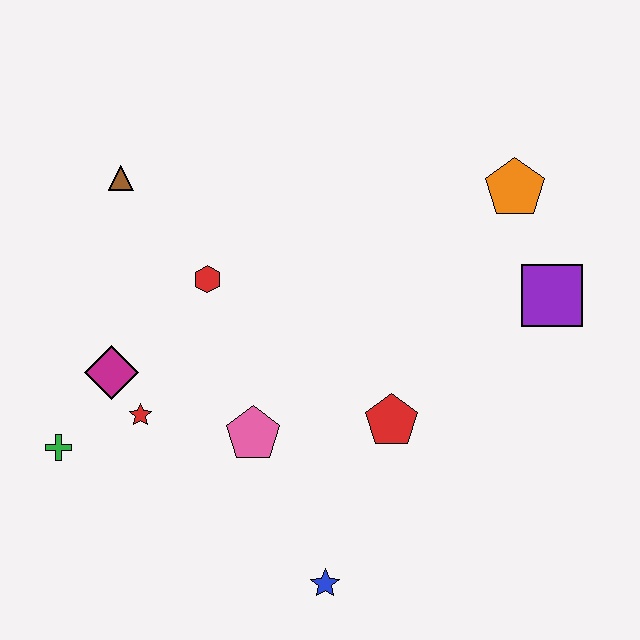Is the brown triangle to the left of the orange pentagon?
Yes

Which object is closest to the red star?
The magenta diamond is closest to the red star.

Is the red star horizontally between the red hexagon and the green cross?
Yes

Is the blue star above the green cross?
No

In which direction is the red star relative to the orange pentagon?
The red star is to the left of the orange pentagon.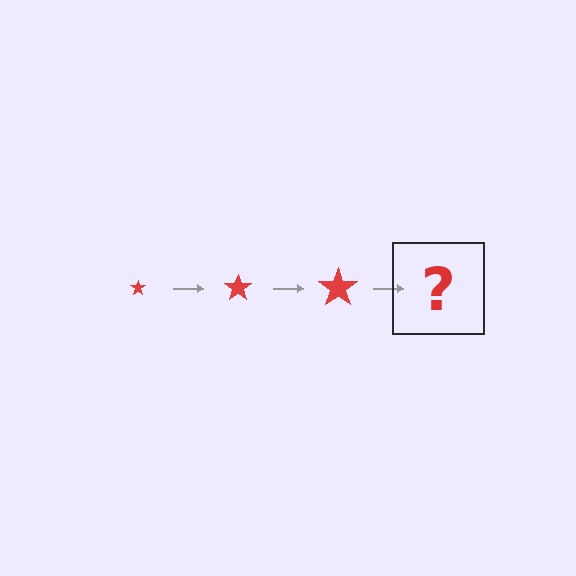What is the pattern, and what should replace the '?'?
The pattern is that the star gets progressively larger each step. The '?' should be a red star, larger than the previous one.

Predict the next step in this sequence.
The next step is a red star, larger than the previous one.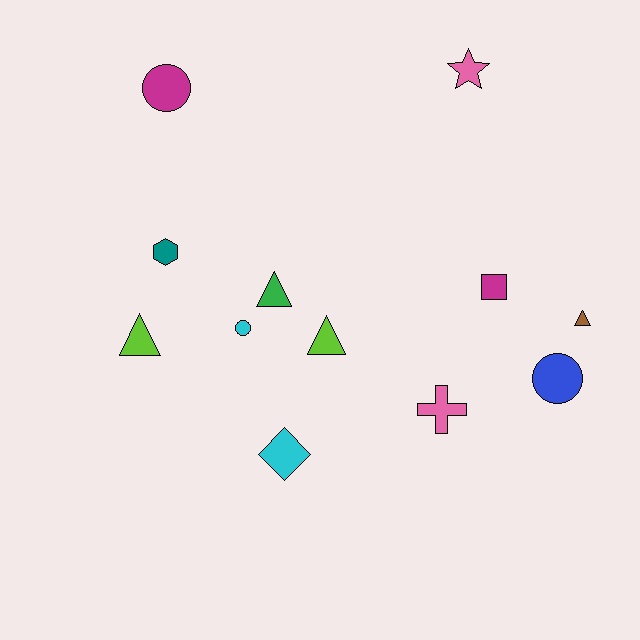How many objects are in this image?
There are 12 objects.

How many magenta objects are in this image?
There are 2 magenta objects.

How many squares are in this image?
There is 1 square.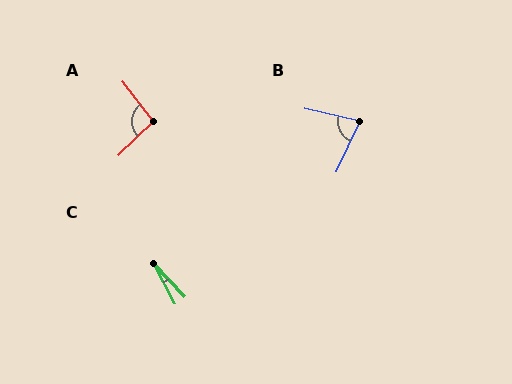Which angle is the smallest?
C, at approximately 15 degrees.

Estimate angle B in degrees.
Approximately 78 degrees.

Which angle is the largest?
A, at approximately 96 degrees.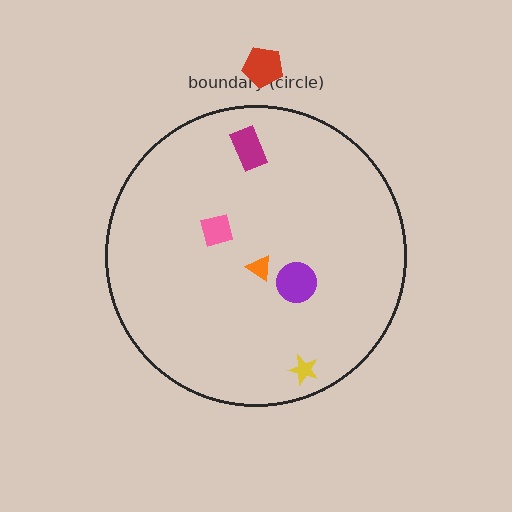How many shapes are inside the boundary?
5 inside, 1 outside.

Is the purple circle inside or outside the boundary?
Inside.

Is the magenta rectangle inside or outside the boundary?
Inside.